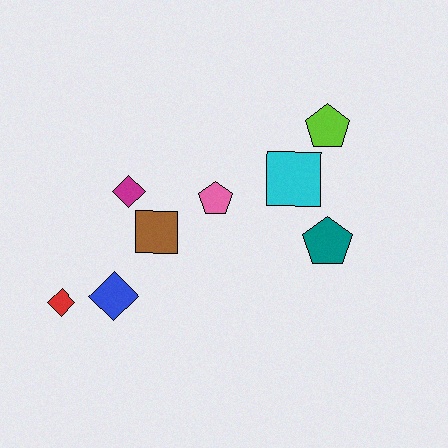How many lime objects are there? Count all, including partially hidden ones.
There is 1 lime object.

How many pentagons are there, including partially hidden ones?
There are 3 pentagons.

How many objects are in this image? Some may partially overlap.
There are 8 objects.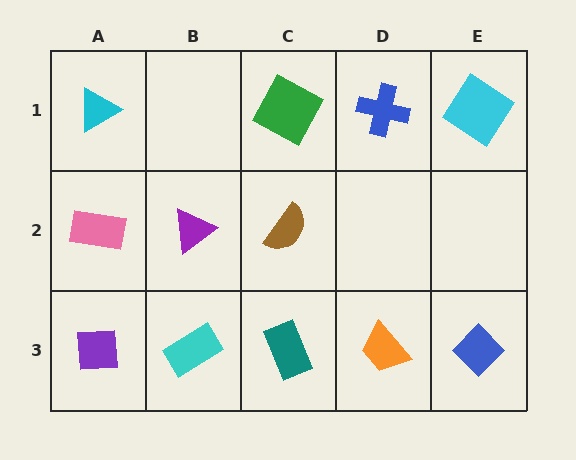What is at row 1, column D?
A blue cross.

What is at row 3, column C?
A teal rectangle.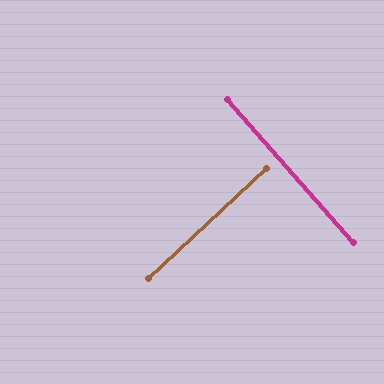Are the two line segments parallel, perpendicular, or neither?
Perpendicular — they meet at approximately 88°.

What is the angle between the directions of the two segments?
Approximately 88 degrees.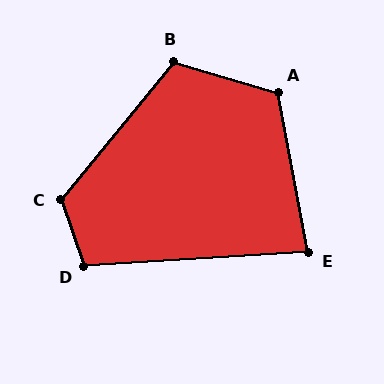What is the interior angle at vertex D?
Approximately 105 degrees (obtuse).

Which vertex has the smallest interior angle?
E, at approximately 83 degrees.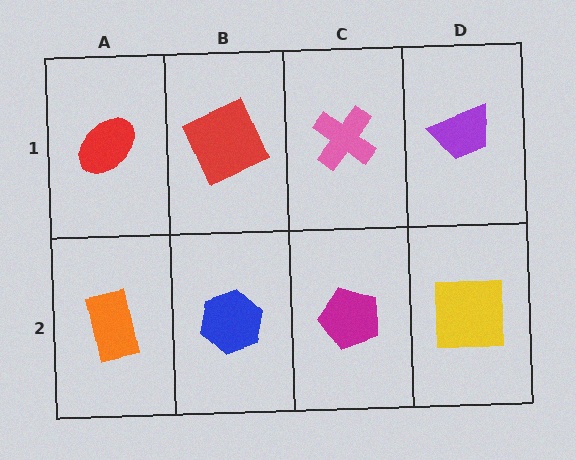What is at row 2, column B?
A blue hexagon.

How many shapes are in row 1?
4 shapes.